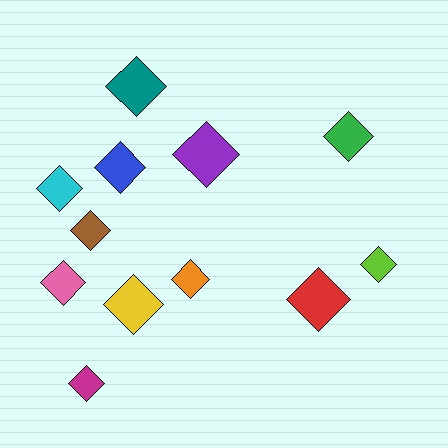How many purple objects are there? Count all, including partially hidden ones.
There is 1 purple object.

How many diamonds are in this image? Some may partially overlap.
There are 12 diamonds.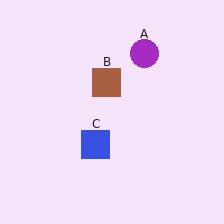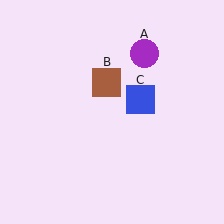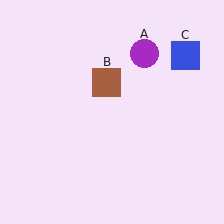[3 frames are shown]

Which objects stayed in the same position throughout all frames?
Purple circle (object A) and brown square (object B) remained stationary.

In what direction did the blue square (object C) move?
The blue square (object C) moved up and to the right.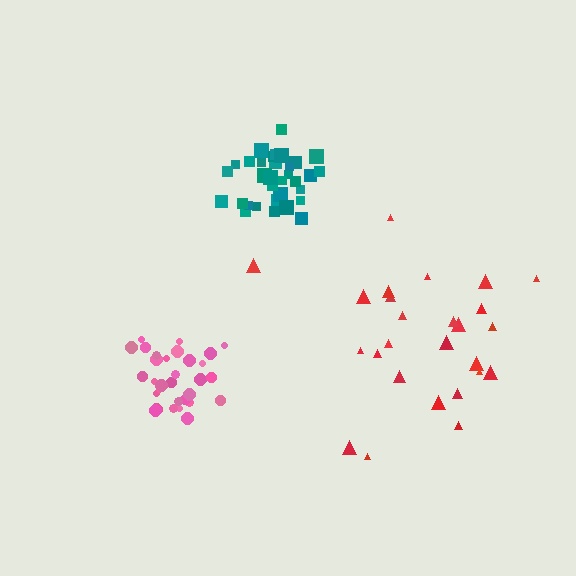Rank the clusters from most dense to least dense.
teal, pink, red.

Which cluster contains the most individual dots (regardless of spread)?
Teal (35).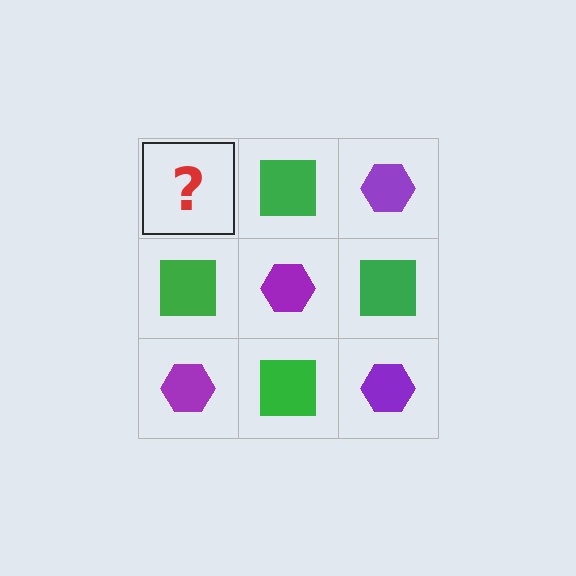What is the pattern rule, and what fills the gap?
The rule is that it alternates purple hexagon and green square in a checkerboard pattern. The gap should be filled with a purple hexagon.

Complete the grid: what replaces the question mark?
The question mark should be replaced with a purple hexagon.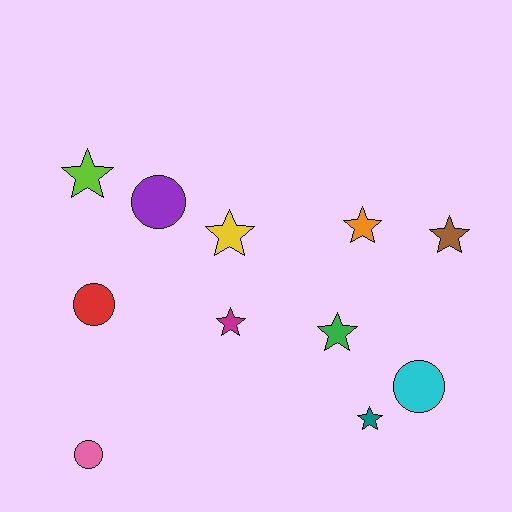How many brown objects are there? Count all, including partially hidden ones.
There is 1 brown object.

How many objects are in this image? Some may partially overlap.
There are 11 objects.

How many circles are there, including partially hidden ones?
There are 4 circles.